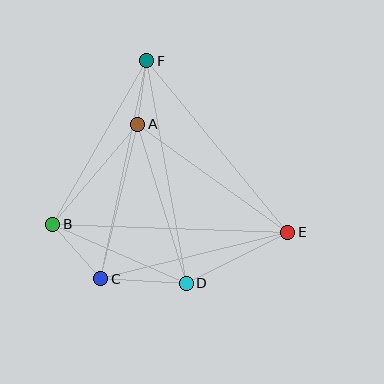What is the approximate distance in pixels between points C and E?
The distance between C and E is approximately 193 pixels.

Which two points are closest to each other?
Points A and F are closest to each other.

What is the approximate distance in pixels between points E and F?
The distance between E and F is approximately 222 pixels.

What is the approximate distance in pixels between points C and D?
The distance between C and D is approximately 86 pixels.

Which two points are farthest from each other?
Points B and E are farthest from each other.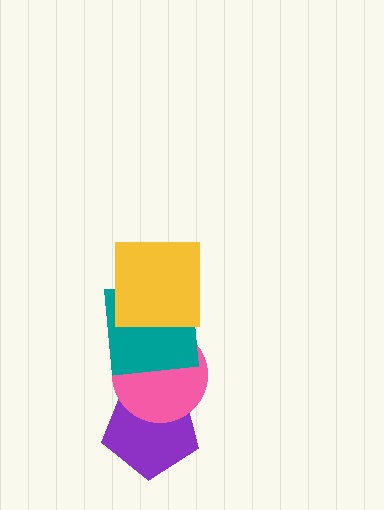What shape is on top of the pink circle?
The teal square is on top of the pink circle.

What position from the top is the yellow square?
The yellow square is 1st from the top.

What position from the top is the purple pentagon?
The purple pentagon is 4th from the top.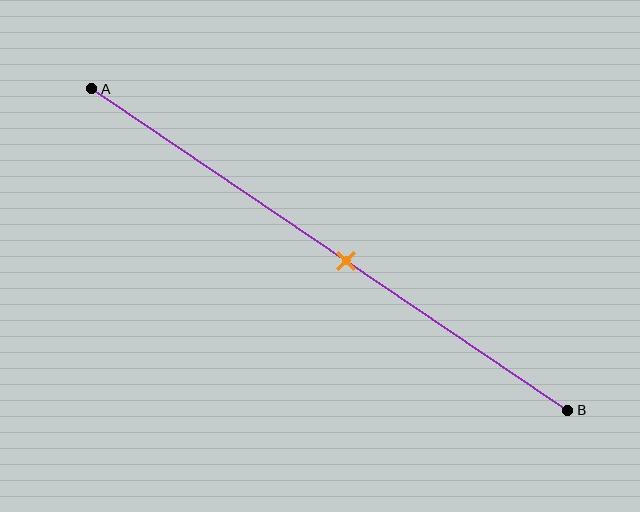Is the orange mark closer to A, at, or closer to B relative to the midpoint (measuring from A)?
The orange mark is closer to point B than the midpoint of segment AB.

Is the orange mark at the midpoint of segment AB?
No, the mark is at about 55% from A, not at the 50% midpoint.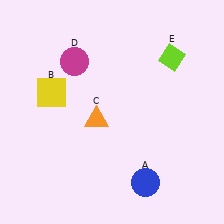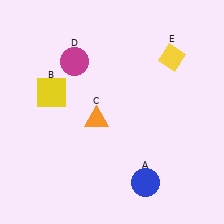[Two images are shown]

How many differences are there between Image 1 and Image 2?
There is 1 difference between the two images.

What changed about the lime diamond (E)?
In Image 1, E is lime. In Image 2, it changed to yellow.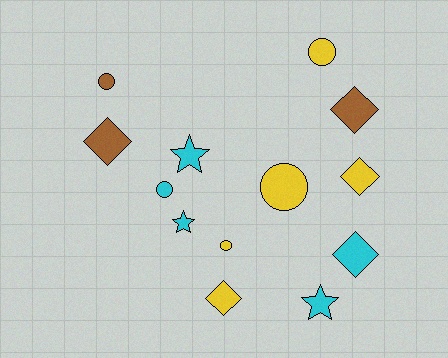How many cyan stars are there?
There are 3 cyan stars.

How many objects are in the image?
There are 13 objects.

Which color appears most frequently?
Cyan, with 5 objects.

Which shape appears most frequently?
Circle, with 5 objects.